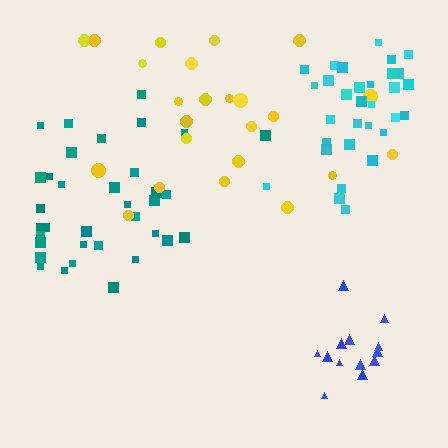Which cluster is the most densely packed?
Blue.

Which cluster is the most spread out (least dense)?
Yellow.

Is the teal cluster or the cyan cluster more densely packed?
Cyan.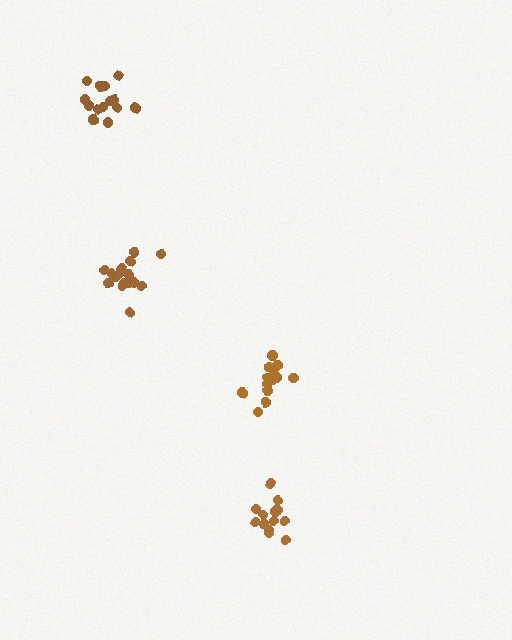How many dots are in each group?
Group 1: 16 dots, Group 2: 13 dots, Group 3: 13 dots, Group 4: 14 dots (56 total).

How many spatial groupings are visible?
There are 4 spatial groupings.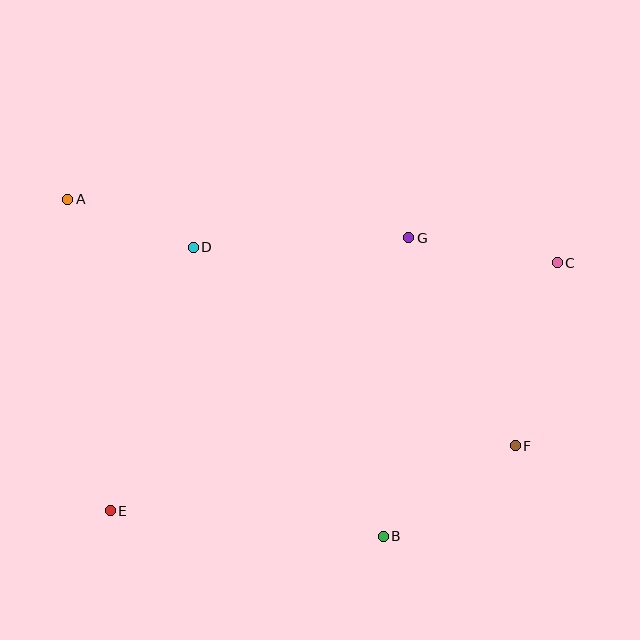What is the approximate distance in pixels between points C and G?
The distance between C and G is approximately 150 pixels.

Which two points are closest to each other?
Points A and D are closest to each other.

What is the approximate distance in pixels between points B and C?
The distance between B and C is approximately 324 pixels.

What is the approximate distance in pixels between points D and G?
The distance between D and G is approximately 216 pixels.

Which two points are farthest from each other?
Points A and F are farthest from each other.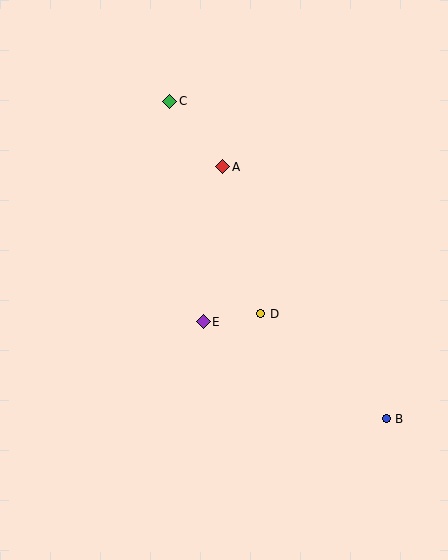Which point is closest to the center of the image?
Point E at (203, 322) is closest to the center.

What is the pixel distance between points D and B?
The distance between D and B is 164 pixels.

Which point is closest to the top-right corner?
Point A is closest to the top-right corner.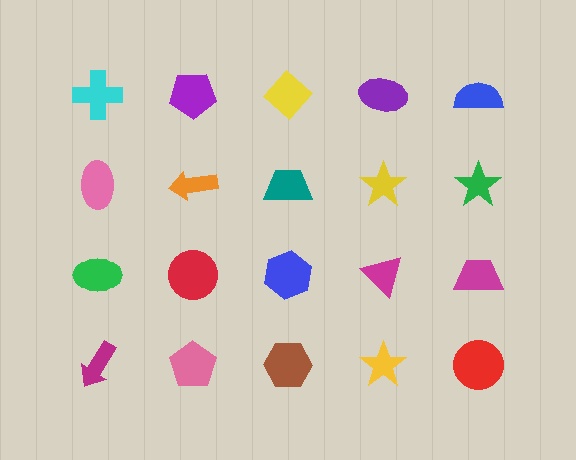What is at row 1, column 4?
A purple ellipse.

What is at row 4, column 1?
A magenta arrow.